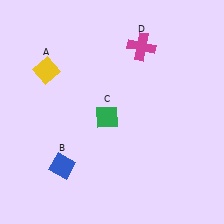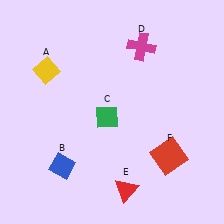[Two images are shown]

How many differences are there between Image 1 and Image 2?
There are 2 differences between the two images.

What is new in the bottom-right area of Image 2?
A red triangle (E) was added in the bottom-right area of Image 2.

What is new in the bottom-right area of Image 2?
A red square (F) was added in the bottom-right area of Image 2.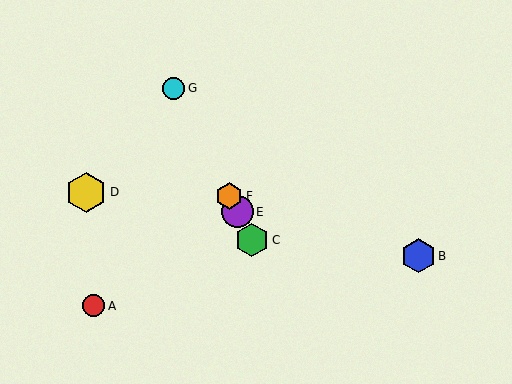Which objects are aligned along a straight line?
Objects C, E, F, G are aligned along a straight line.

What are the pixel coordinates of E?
Object E is at (237, 212).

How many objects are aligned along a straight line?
4 objects (C, E, F, G) are aligned along a straight line.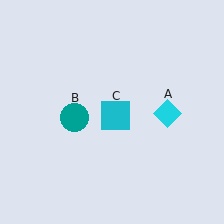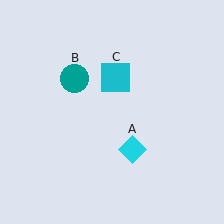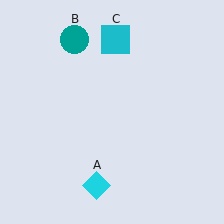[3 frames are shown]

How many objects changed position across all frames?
3 objects changed position: cyan diamond (object A), teal circle (object B), cyan square (object C).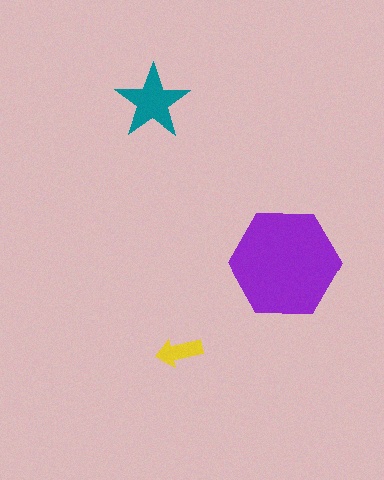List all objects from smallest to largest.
The yellow arrow, the teal star, the purple hexagon.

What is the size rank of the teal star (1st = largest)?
2nd.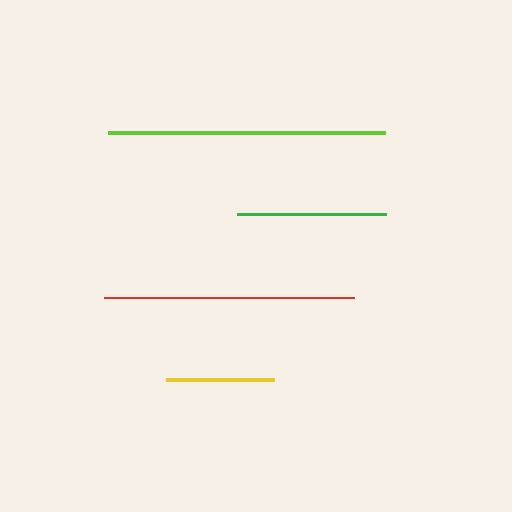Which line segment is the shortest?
The yellow line is the shortest at approximately 107 pixels.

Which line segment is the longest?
The lime line is the longest at approximately 277 pixels.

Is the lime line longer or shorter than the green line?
The lime line is longer than the green line.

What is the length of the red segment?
The red segment is approximately 250 pixels long.